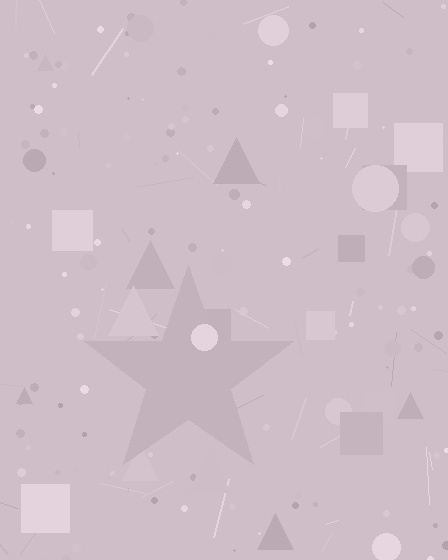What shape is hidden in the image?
A star is hidden in the image.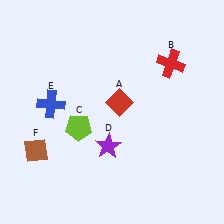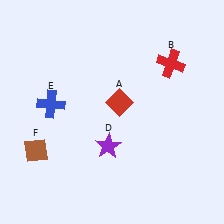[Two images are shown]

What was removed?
The lime pentagon (C) was removed in Image 2.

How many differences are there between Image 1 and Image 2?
There is 1 difference between the two images.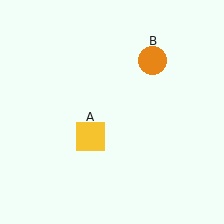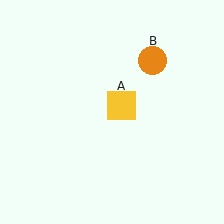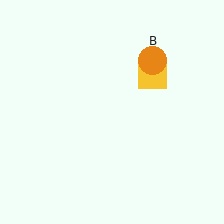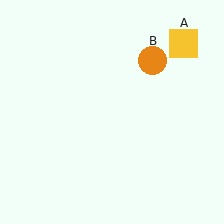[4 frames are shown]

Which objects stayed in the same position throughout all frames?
Orange circle (object B) remained stationary.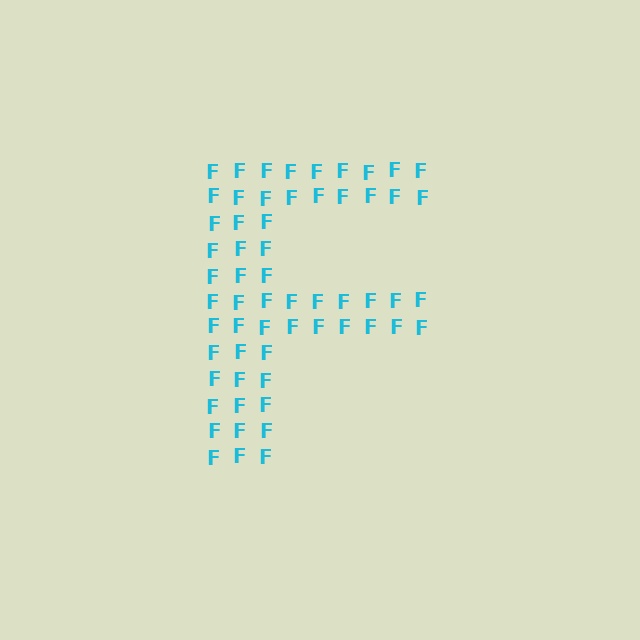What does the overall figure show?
The overall figure shows the letter F.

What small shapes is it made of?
It is made of small letter F's.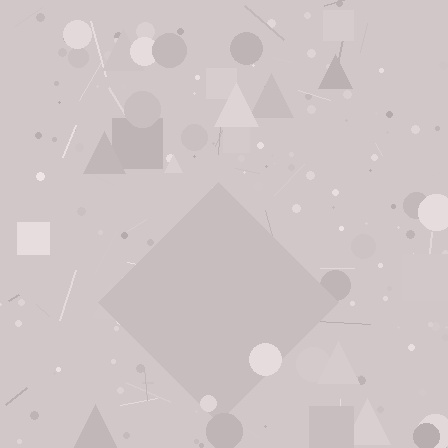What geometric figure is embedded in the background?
A diamond is embedded in the background.